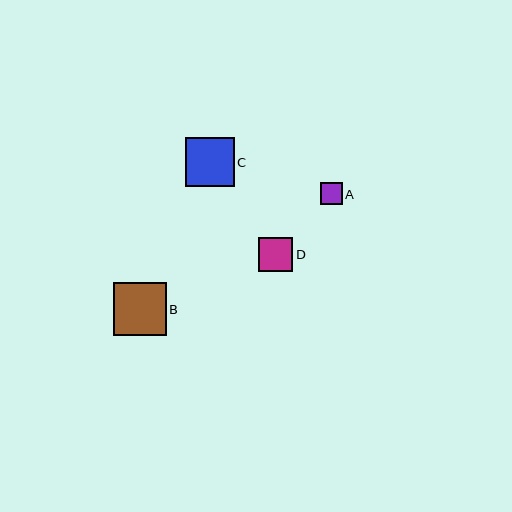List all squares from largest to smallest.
From largest to smallest: B, C, D, A.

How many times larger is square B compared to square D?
Square B is approximately 1.5 times the size of square D.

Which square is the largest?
Square B is the largest with a size of approximately 53 pixels.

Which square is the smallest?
Square A is the smallest with a size of approximately 22 pixels.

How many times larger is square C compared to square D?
Square C is approximately 1.4 times the size of square D.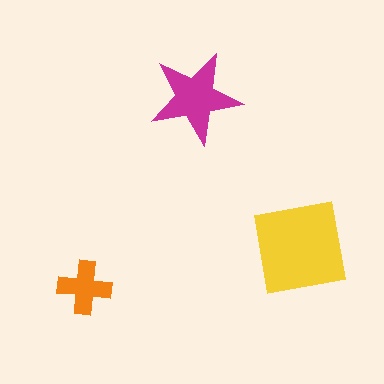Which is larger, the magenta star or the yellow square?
The yellow square.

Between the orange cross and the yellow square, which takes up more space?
The yellow square.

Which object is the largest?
The yellow square.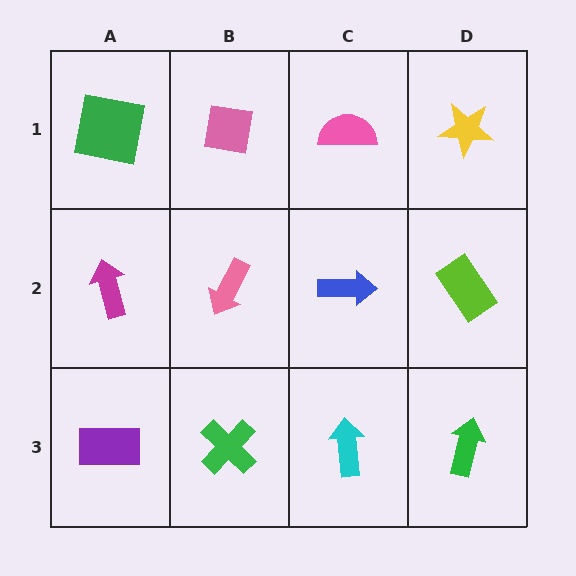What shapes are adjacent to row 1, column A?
A magenta arrow (row 2, column A), a pink square (row 1, column B).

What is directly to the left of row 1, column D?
A pink semicircle.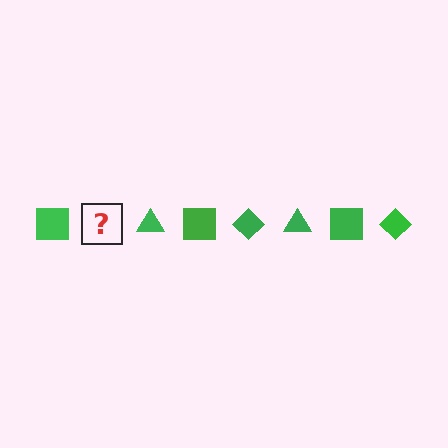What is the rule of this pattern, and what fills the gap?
The rule is that the pattern cycles through square, diamond, triangle shapes in green. The gap should be filled with a green diamond.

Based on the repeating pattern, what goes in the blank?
The blank should be a green diamond.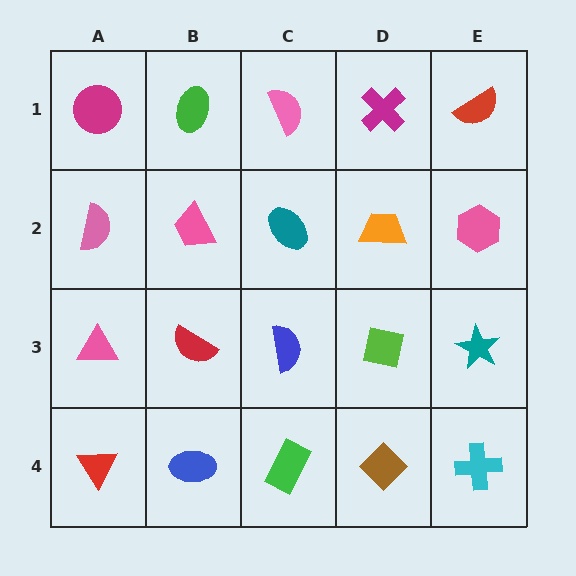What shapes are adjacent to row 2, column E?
A red semicircle (row 1, column E), a teal star (row 3, column E), an orange trapezoid (row 2, column D).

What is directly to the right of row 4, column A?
A blue ellipse.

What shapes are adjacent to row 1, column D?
An orange trapezoid (row 2, column D), a pink semicircle (row 1, column C), a red semicircle (row 1, column E).